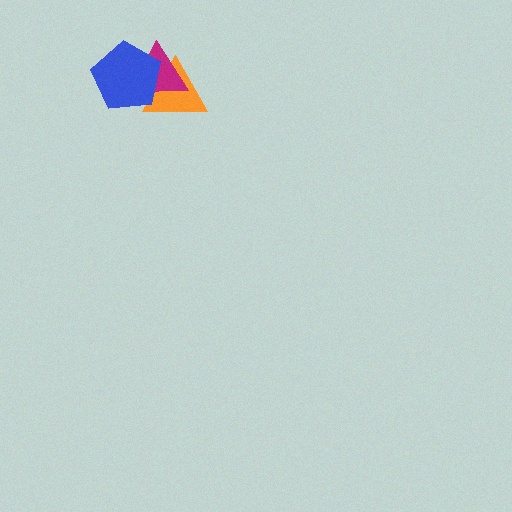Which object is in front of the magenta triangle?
The blue pentagon is in front of the magenta triangle.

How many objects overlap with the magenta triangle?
2 objects overlap with the magenta triangle.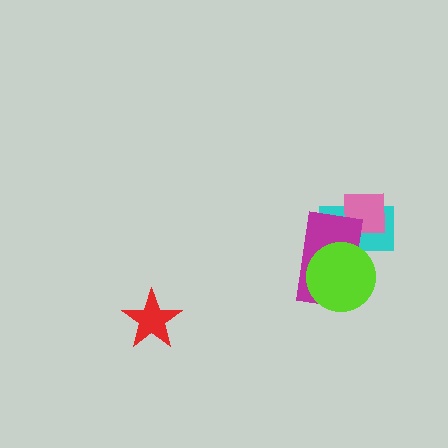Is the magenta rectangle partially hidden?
Yes, it is partially covered by another shape.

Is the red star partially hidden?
No, no other shape covers it.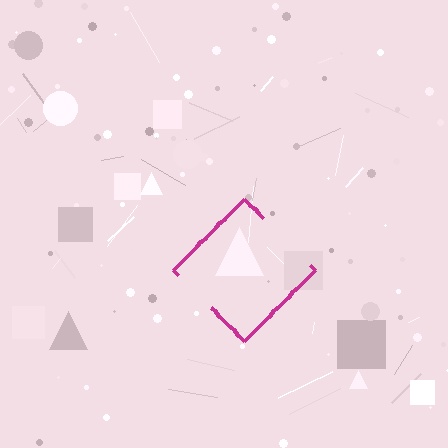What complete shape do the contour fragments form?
The contour fragments form a diamond.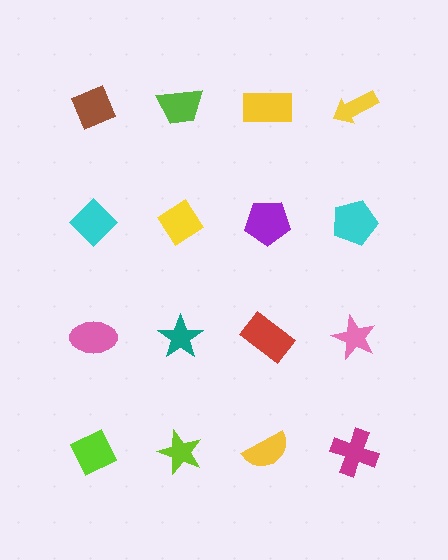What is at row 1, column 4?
A yellow arrow.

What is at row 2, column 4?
A cyan pentagon.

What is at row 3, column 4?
A pink star.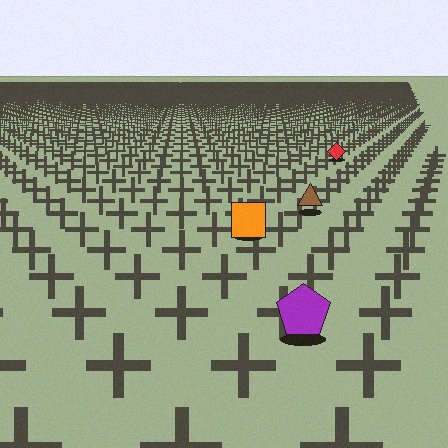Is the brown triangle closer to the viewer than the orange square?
No. The orange square is closer — you can tell from the texture gradient: the ground texture is coarser near it.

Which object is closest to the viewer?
The purple pentagon is closest. The texture marks near it are larger and more spread out.